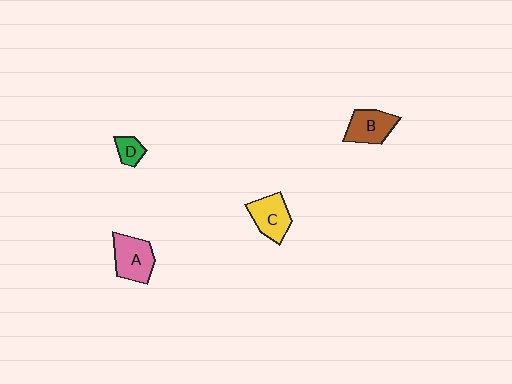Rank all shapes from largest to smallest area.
From largest to smallest: A (pink), C (yellow), B (brown), D (green).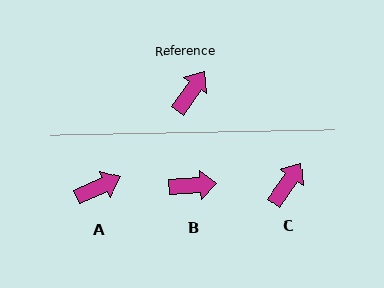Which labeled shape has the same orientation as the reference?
C.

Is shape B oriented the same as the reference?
No, it is off by about 51 degrees.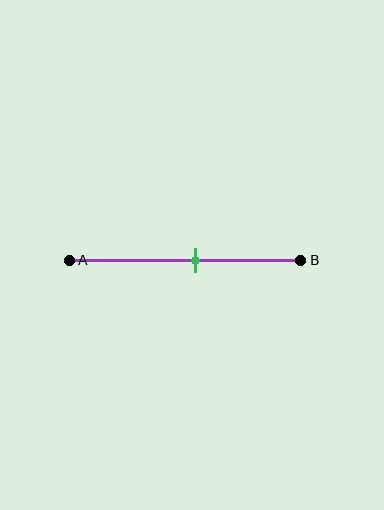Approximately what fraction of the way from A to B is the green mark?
The green mark is approximately 55% of the way from A to B.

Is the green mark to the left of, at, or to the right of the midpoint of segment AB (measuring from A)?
The green mark is to the right of the midpoint of segment AB.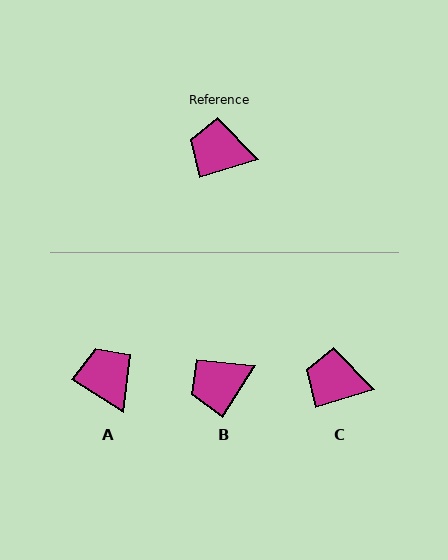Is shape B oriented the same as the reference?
No, it is off by about 41 degrees.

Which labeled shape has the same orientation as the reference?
C.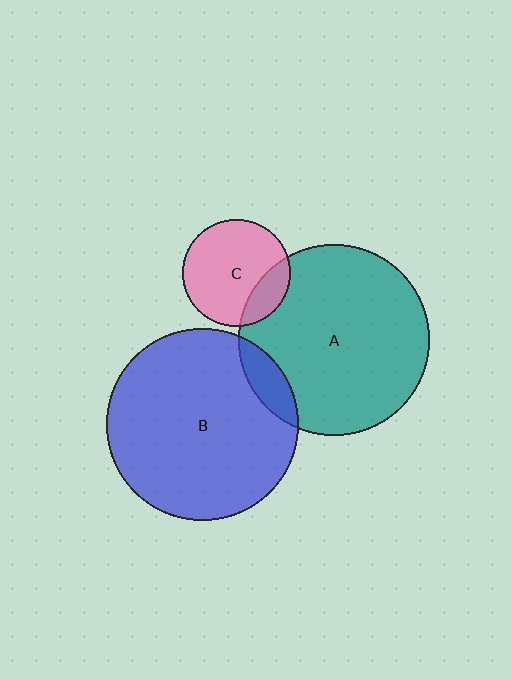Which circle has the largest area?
Circle B (blue).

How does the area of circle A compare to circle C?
Approximately 3.1 times.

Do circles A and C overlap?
Yes.